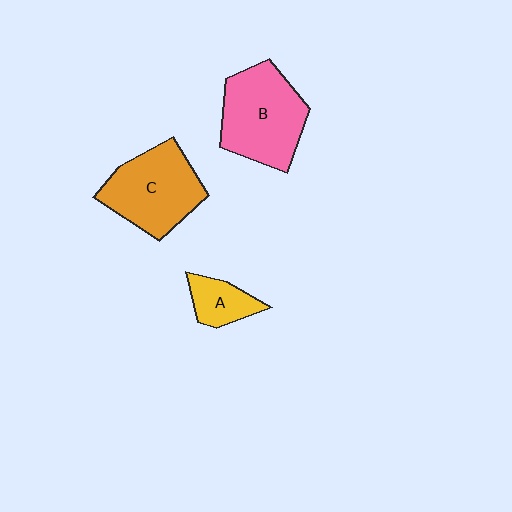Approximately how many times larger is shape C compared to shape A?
Approximately 2.4 times.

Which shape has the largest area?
Shape B (pink).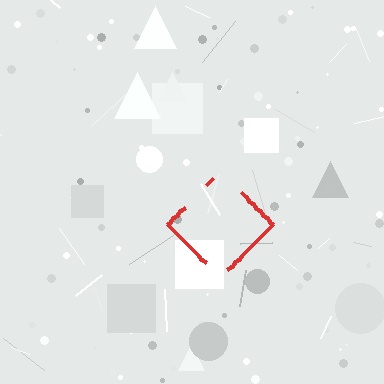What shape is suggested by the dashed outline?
The dashed outline suggests a diamond.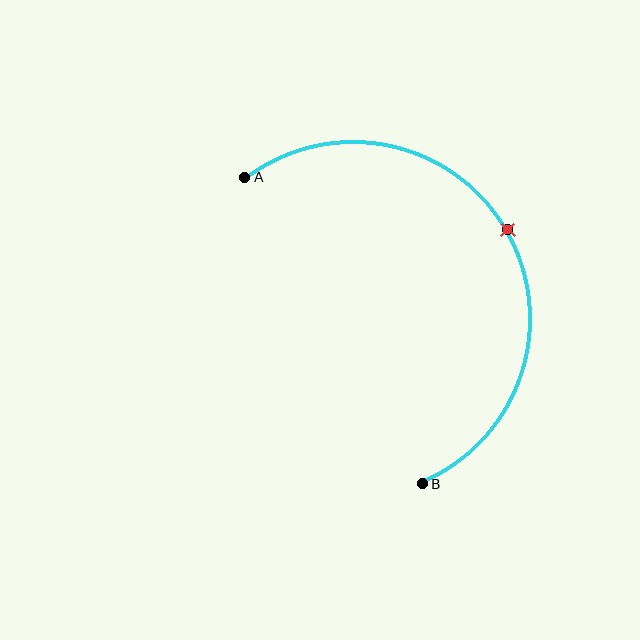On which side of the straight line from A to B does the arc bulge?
The arc bulges to the right of the straight line connecting A and B.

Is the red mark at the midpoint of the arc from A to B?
Yes. The red mark lies on the arc at equal arc-length from both A and B — it is the arc midpoint.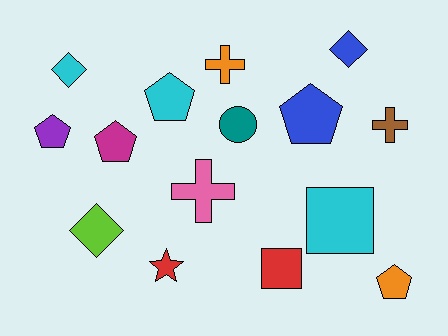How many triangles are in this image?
There are no triangles.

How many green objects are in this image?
There are no green objects.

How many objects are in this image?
There are 15 objects.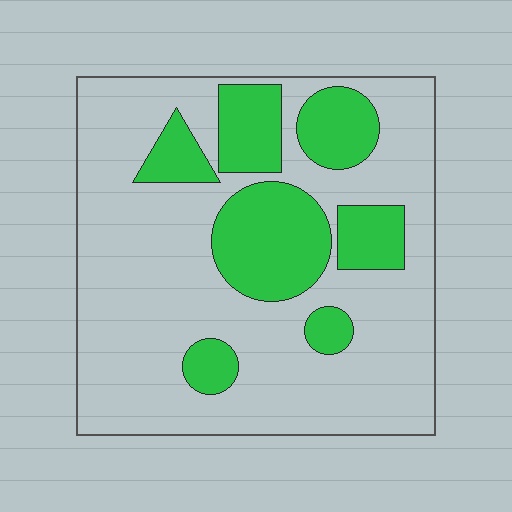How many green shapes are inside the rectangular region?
7.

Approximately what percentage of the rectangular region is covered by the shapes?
Approximately 25%.